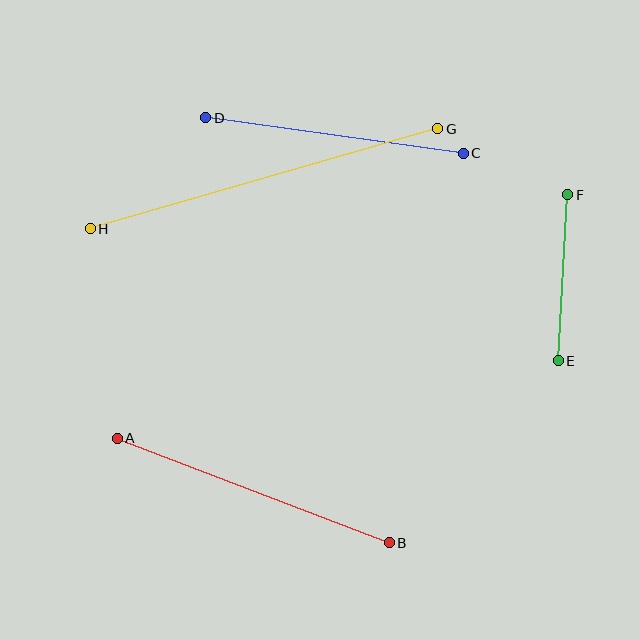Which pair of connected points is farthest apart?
Points G and H are farthest apart.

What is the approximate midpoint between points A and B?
The midpoint is at approximately (253, 490) pixels.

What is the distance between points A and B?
The distance is approximately 291 pixels.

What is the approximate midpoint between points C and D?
The midpoint is at approximately (335, 135) pixels.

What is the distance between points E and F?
The distance is approximately 166 pixels.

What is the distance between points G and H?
The distance is approximately 362 pixels.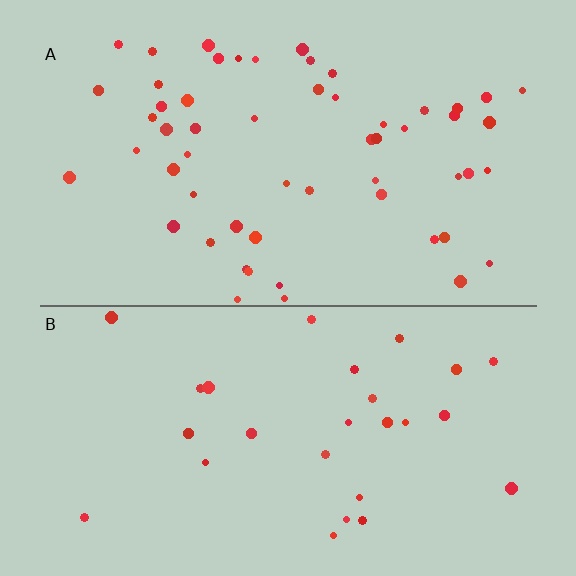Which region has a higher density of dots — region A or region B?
A (the top).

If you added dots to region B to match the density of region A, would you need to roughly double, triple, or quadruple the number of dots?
Approximately double.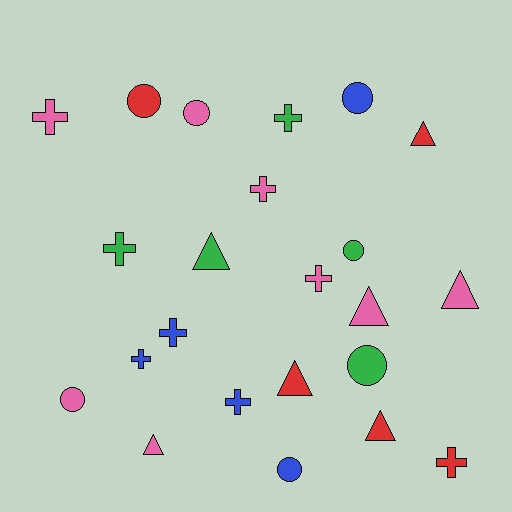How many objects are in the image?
There are 23 objects.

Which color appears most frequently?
Pink, with 8 objects.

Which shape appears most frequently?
Cross, with 9 objects.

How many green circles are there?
There are 2 green circles.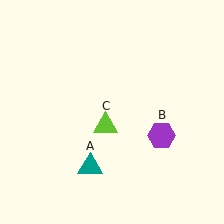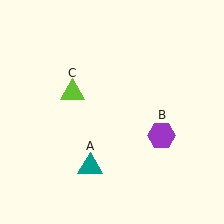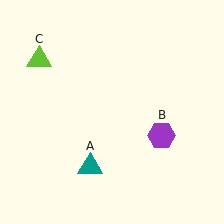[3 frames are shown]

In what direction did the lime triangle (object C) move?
The lime triangle (object C) moved up and to the left.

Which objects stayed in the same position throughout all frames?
Teal triangle (object A) and purple hexagon (object B) remained stationary.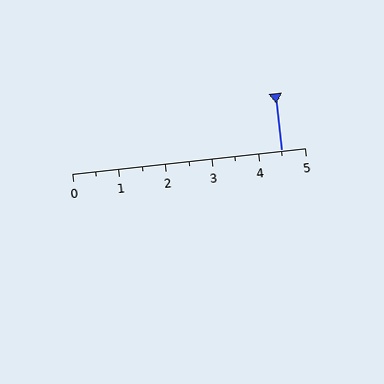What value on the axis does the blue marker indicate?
The marker indicates approximately 4.5.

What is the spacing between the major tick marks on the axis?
The major ticks are spaced 1 apart.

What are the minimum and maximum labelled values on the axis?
The axis runs from 0 to 5.